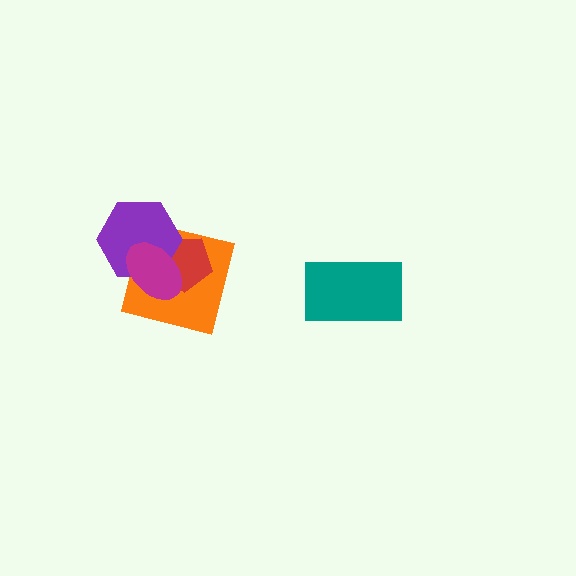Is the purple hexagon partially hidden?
Yes, it is partially covered by another shape.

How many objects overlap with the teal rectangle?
0 objects overlap with the teal rectangle.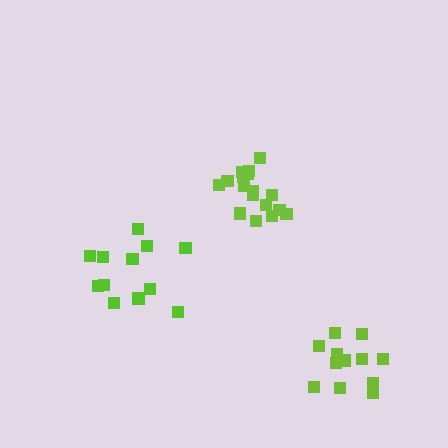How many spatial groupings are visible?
There are 3 spatial groupings.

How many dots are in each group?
Group 1: 17 dots, Group 2: 12 dots, Group 3: 12 dots (41 total).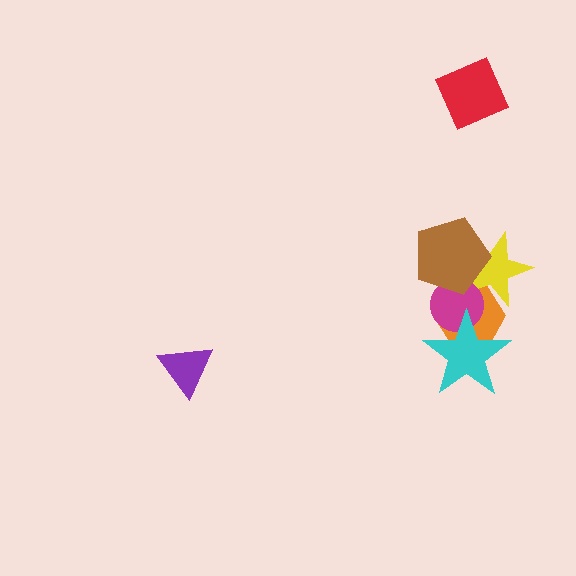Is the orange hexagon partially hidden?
Yes, it is partially covered by another shape.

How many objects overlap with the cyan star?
2 objects overlap with the cyan star.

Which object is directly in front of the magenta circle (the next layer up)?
The brown pentagon is directly in front of the magenta circle.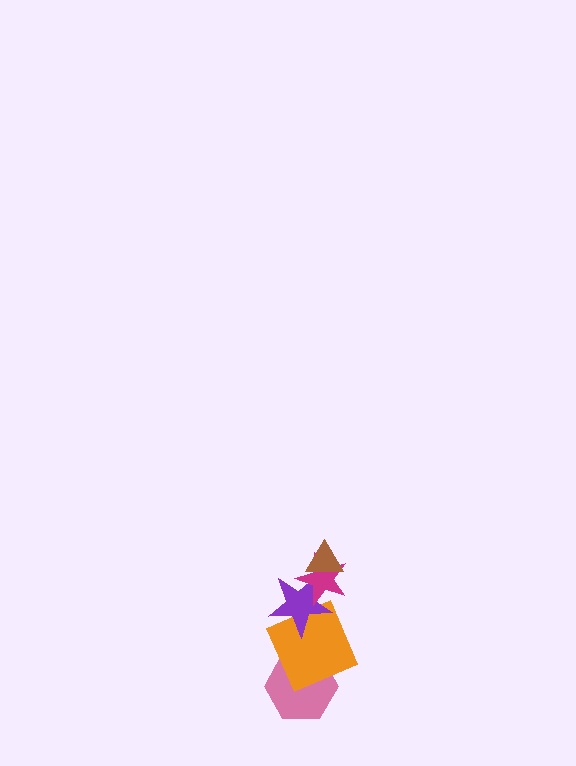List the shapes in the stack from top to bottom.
From top to bottom: the brown triangle, the magenta star, the purple star, the orange square, the pink hexagon.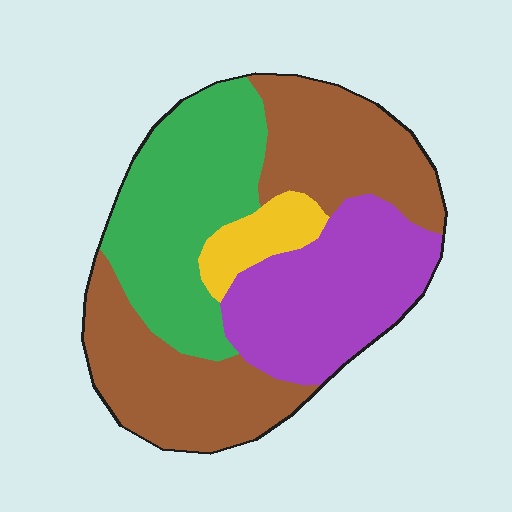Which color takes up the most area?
Brown, at roughly 40%.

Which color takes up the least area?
Yellow, at roughly 5%.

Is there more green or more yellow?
Green.